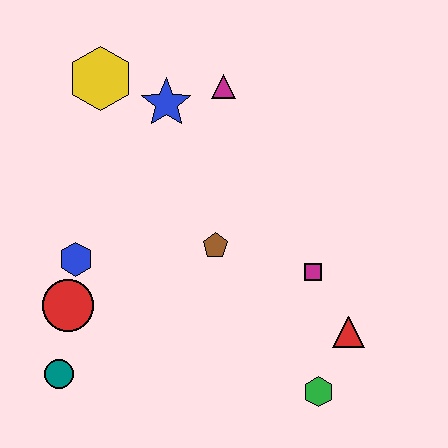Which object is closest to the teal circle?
The red circle is closest to the teal circle.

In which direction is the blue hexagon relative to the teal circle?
The blue hexagon is above the teal circle.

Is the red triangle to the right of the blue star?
Yes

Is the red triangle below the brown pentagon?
Yes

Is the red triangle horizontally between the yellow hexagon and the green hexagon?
No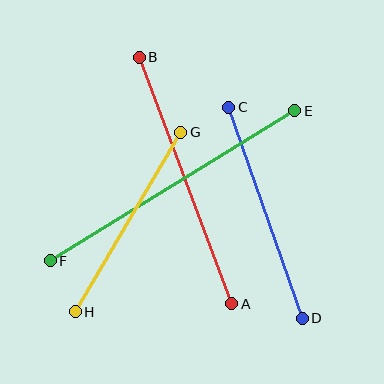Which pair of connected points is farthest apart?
Points E and F are farthest apart.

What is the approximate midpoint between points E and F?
The midpoint is at approximately (173, 186) pixels.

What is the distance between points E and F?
The distance is approximately 287 pixels.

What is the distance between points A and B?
The distance is approximately 264 pixels.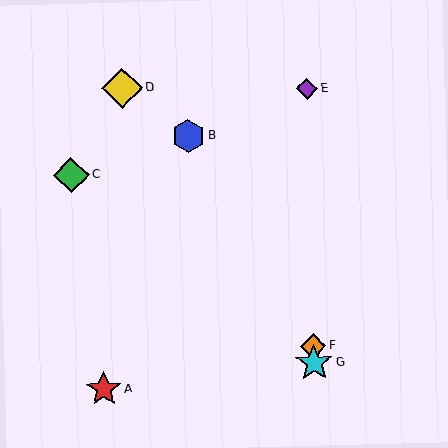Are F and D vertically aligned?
No, F is at x≈313 and D is at x≈122.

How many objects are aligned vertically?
3 objects (E, F, G) are aligned vertically.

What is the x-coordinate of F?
Object F is at x≈313.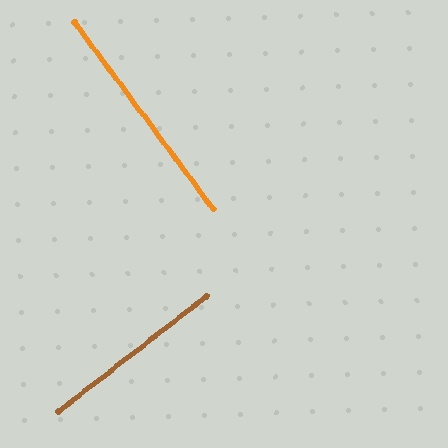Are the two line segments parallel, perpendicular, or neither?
Perpendicular — they meet at approximately 88°.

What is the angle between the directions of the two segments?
Approximately 88 degrees.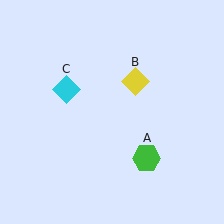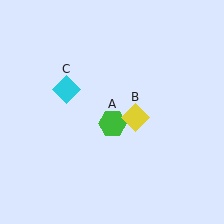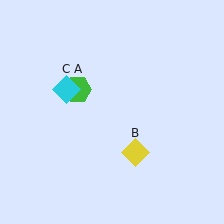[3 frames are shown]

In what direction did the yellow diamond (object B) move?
The yellow diamond (object B) moved down.